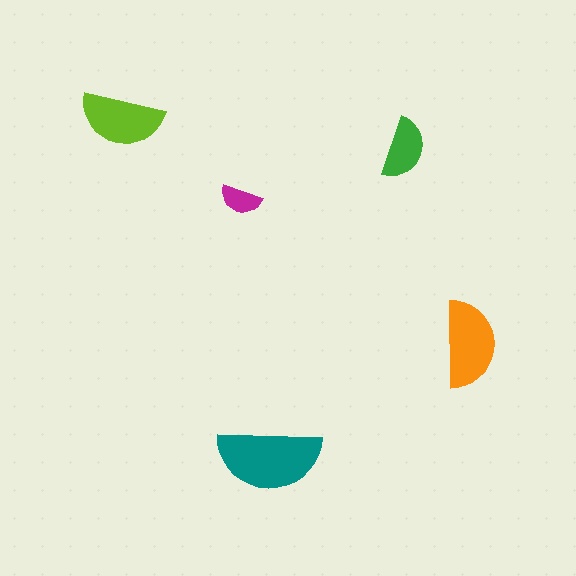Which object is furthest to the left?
The lime semicircle is leftmost.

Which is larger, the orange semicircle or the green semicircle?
The orange one.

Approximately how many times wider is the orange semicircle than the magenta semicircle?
About 2 times wider.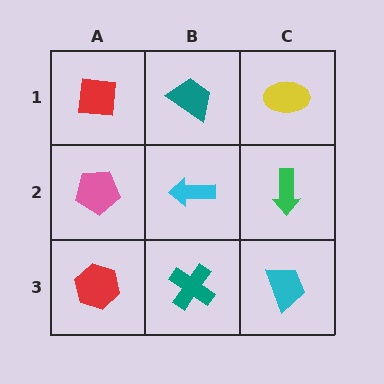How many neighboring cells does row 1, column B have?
3.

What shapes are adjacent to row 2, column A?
A red square (row 1, column A), a red hexagon (row 3, column A), a cyan arrow (row 2, column B).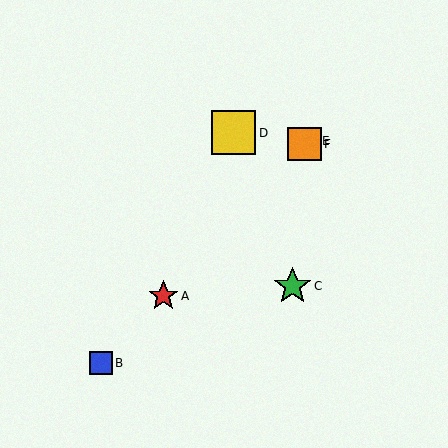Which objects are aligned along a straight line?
Objects A, B, E, F are aligned along a straight line.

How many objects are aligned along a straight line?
4 objects (A, B, E, F) are aligned along a straight line.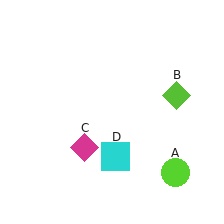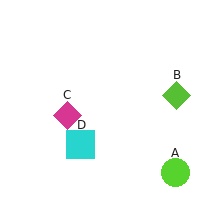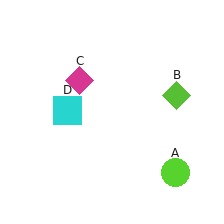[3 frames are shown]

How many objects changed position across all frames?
2 objects changed position: magenta diamond (object C), cyan square (object D).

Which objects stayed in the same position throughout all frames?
Lime circle (object A) and lime diamond (object B) remained stationary.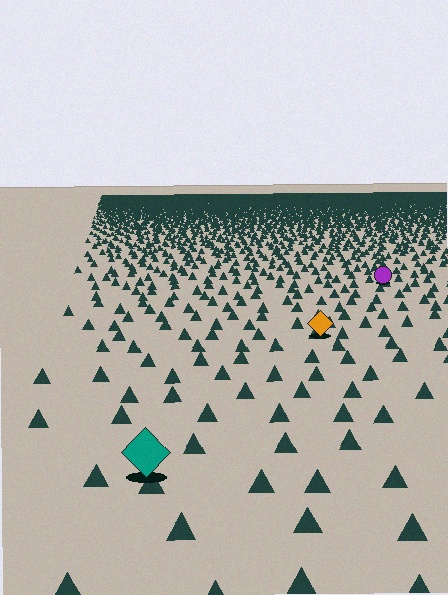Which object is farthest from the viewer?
The purple circle is farthest from the viewer. It appears smaller and the ground texture around it is denser.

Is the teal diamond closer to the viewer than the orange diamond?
Yes. The teal diamond is closer — you can tell from the texture gradient: the ground texture is coarser near it.